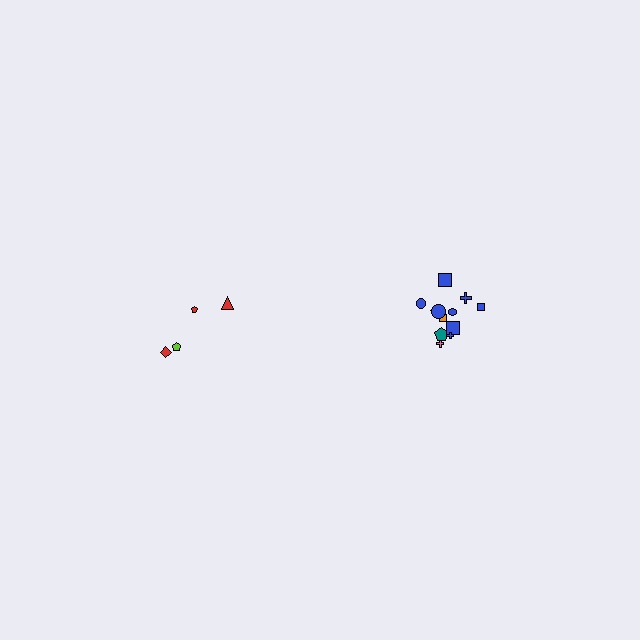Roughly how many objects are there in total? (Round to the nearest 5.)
Roughly 15 objects in total.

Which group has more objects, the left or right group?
The right group.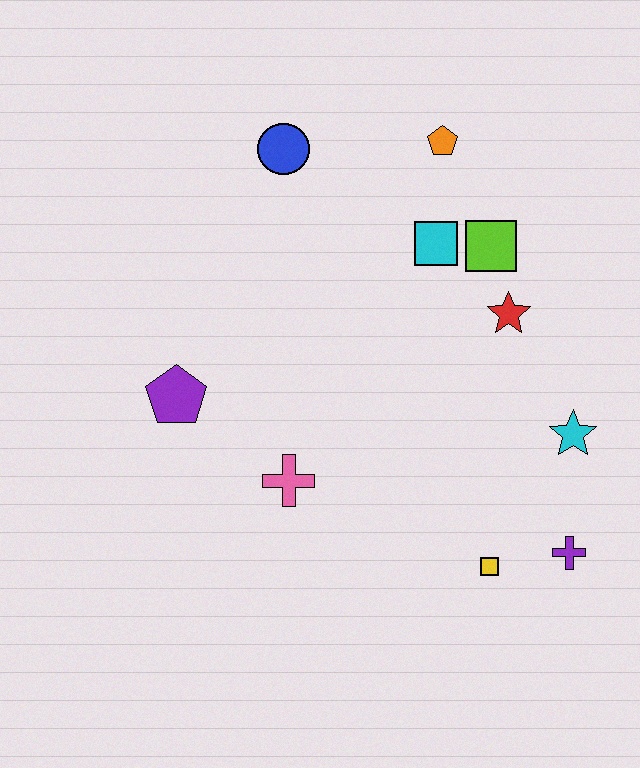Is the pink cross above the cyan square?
No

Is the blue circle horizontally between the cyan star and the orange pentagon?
No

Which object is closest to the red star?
The lime square is closest to the red star.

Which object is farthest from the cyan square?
The purple cross is farthest from the cyan square.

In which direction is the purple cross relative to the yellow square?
The purple cross is to the right of the yellow square.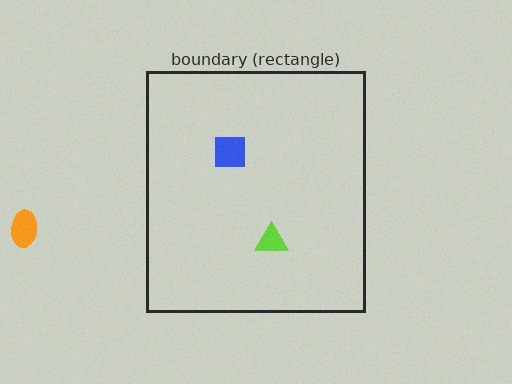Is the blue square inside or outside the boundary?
Inside.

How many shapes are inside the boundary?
2 inside, 1 outside.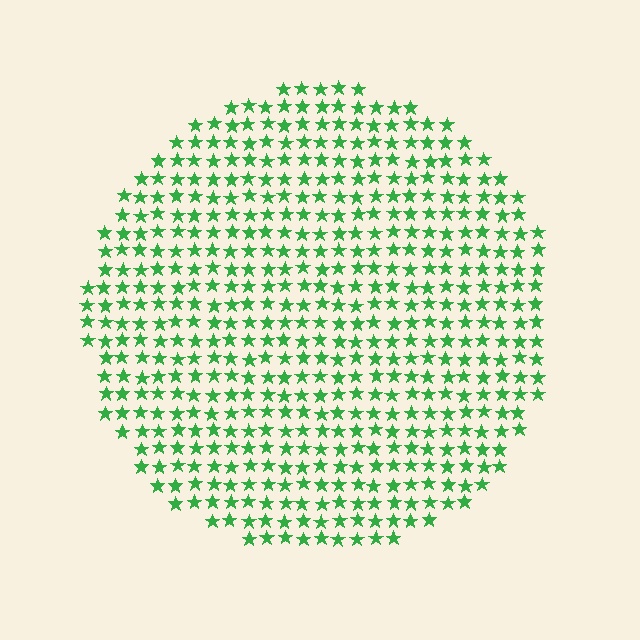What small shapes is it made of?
It is made of small stars.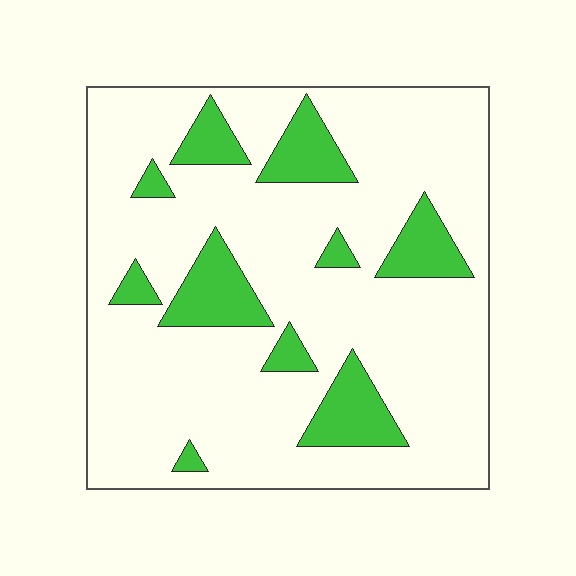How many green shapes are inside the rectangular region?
10.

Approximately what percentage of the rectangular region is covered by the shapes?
Approximately 20%.